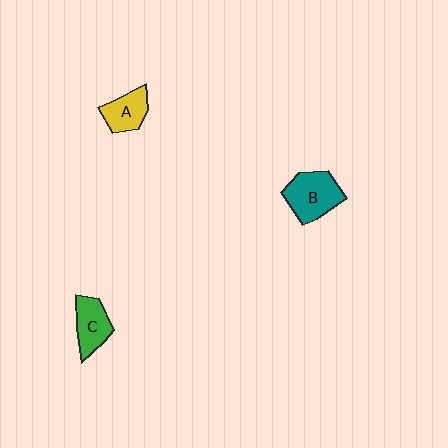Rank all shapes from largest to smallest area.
From largest to smallest: B (teal), C (green), A (yellow).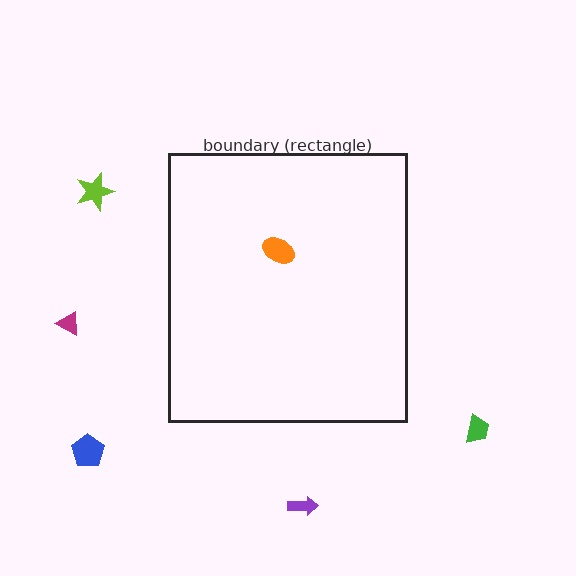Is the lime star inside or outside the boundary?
Outside.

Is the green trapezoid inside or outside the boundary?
Outside.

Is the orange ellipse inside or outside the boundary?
Inside.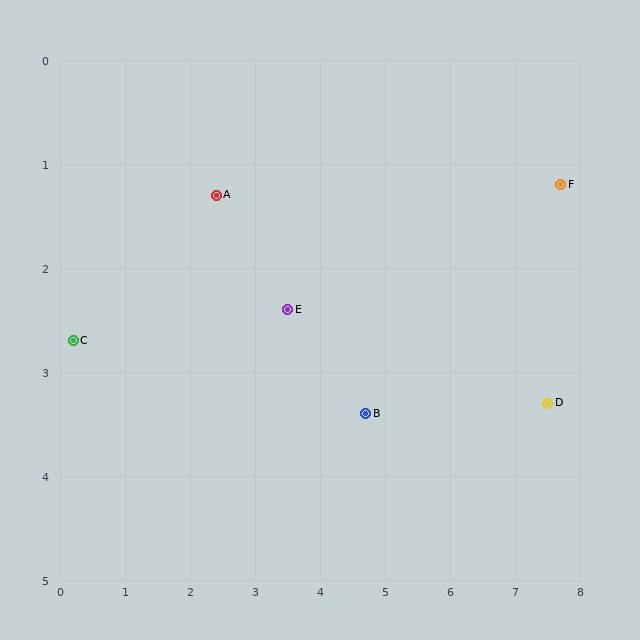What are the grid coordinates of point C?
Point C is at approximately (0.2, 2.7).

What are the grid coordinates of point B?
Point B is at approximately (4.7, 3.4).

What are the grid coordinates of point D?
Point D is at approximately (7.5, 3.3).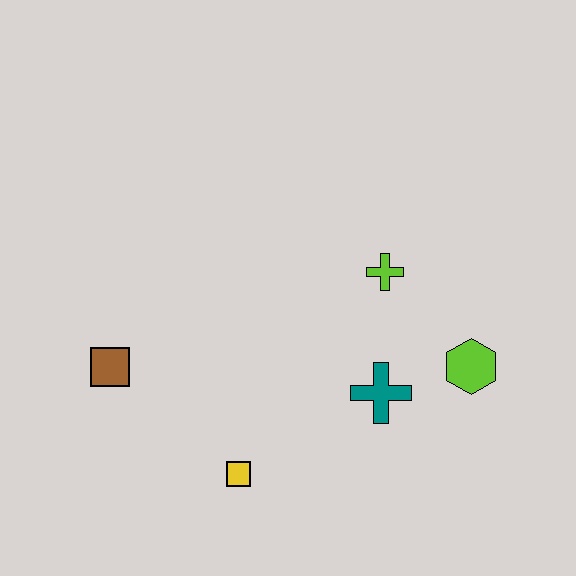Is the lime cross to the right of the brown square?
Yes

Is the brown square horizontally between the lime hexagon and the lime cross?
No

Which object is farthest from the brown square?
The lime hexagon is farthest from the brown square.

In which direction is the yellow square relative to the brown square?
The yellow square is to the right of the brown square.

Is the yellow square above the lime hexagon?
No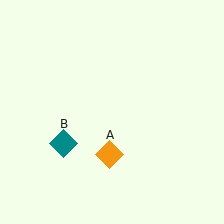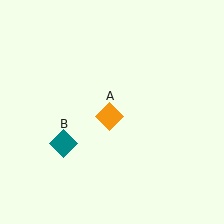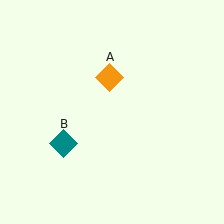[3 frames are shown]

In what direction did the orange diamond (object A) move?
The orange diamond (object A) moved up.